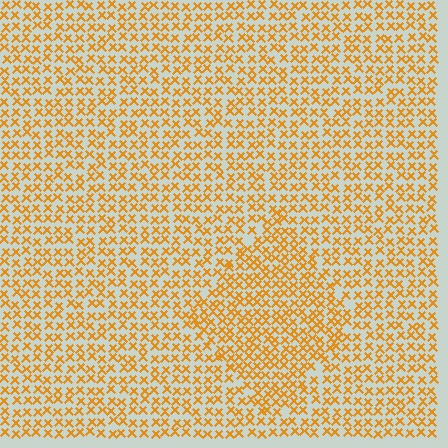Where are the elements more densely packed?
The elements are more densely packed inside the diamond boundary.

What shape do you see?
I see a diamond.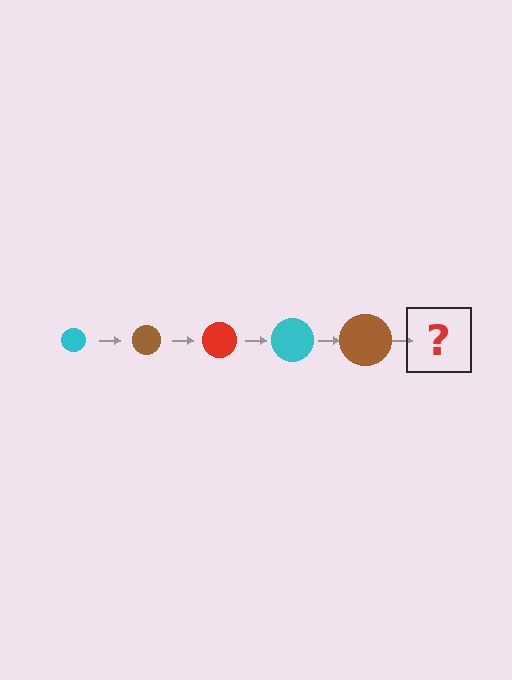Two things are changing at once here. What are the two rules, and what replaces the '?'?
The two rules are that the circle grows larger each step and the color cycles through cyan, brown, and red. The '?' should be a red circle, larger than the previous one.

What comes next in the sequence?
The next element should be a red circle, larger than the previous one.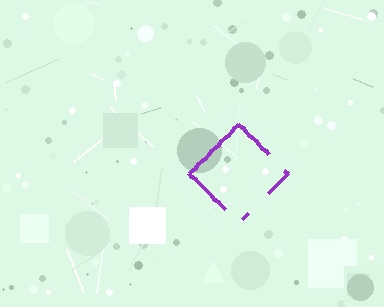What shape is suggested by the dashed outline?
The dashed outline suggests a diamond.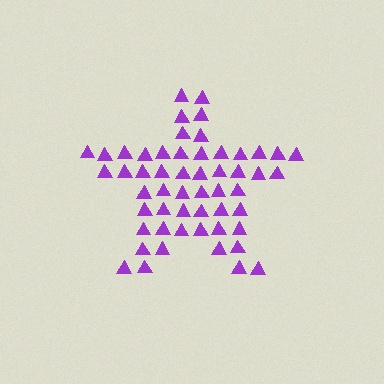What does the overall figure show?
The overall figure shows a star.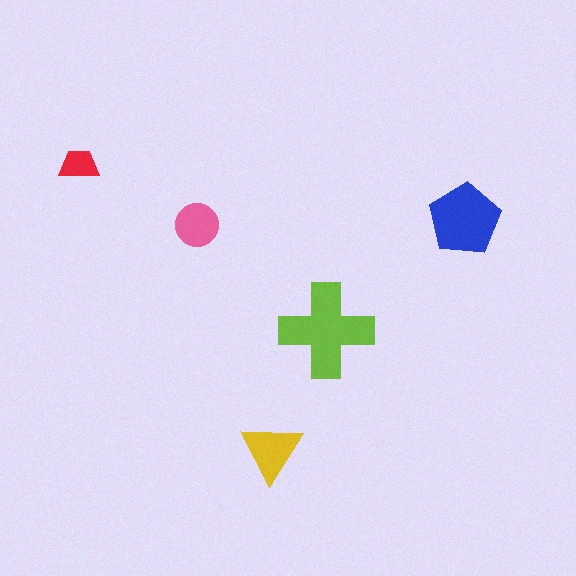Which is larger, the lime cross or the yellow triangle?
The lime cross.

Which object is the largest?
The lime cross.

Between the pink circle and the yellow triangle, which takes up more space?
The yellow triangle.